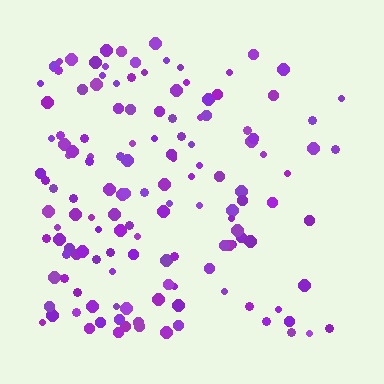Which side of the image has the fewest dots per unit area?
The right.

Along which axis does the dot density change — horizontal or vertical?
Horizontal.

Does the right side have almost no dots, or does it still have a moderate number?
Still a moderate number, just noticeably fewer than the left.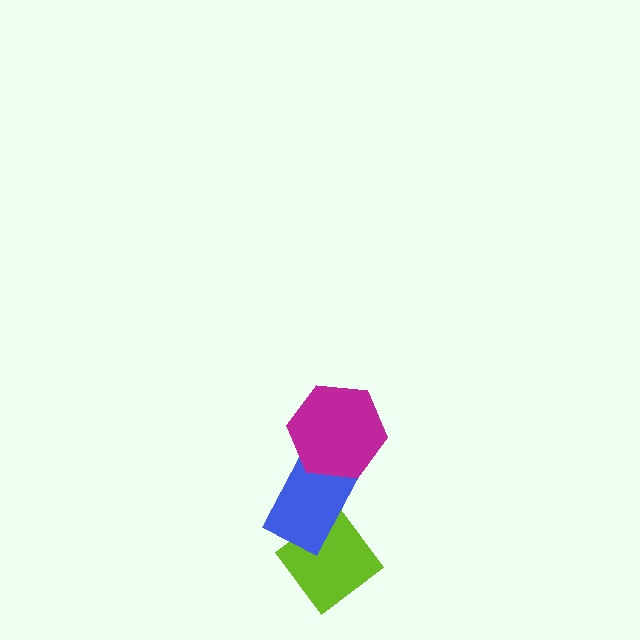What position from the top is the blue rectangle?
The blue rectangle is 2nd from the top.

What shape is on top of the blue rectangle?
The magenta hexagon is on top of the blue rectangle.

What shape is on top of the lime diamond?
The blue rectangle is on top of the lime diamond.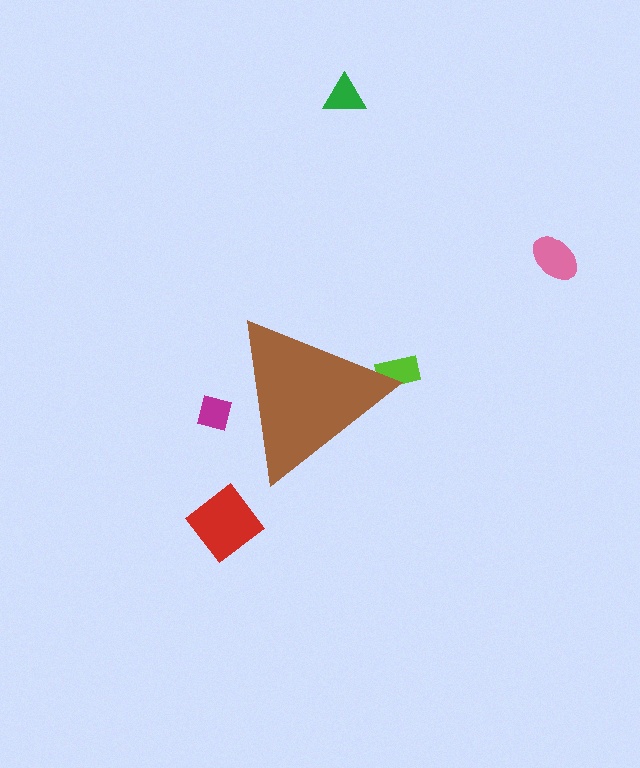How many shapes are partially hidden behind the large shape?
2 shapes are partially hidden.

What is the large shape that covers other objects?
A brown triangle.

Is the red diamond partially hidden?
No, the red diamond is fully visible.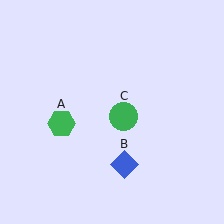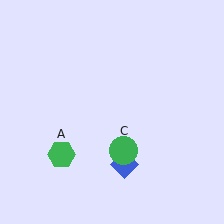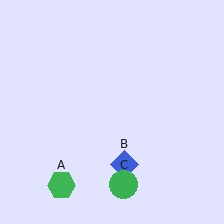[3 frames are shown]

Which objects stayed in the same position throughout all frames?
Blue diamond (object B) remained stationary.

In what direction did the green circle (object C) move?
The green circle (object C) moved down.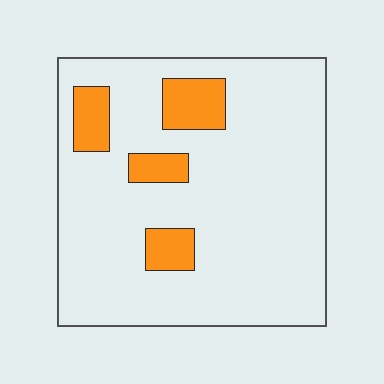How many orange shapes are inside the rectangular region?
4.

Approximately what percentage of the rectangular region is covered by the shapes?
Approximately 15%.